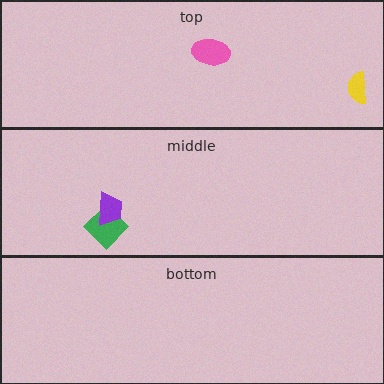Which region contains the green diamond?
The middle region.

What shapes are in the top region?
The yellow semicircle, the pink ellipse.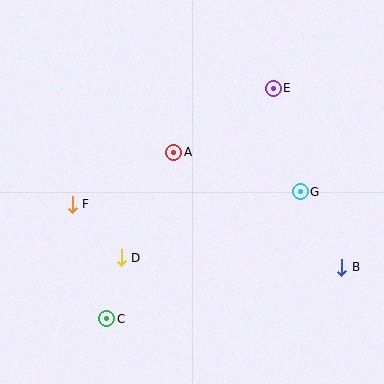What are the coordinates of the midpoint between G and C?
The midpoint between G and C is at (204, 255).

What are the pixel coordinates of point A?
Point A is at (174, 152).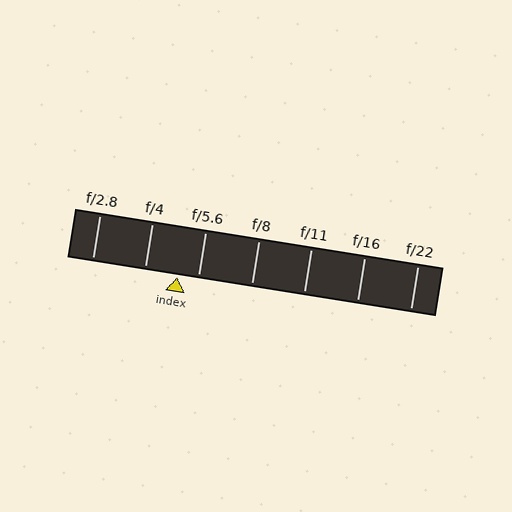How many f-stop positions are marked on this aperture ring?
There are 7 f-stop positions marked.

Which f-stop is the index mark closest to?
The index mark is closest to f/5.6.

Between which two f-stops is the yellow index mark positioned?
The index mark is between f/4 and f/5.6.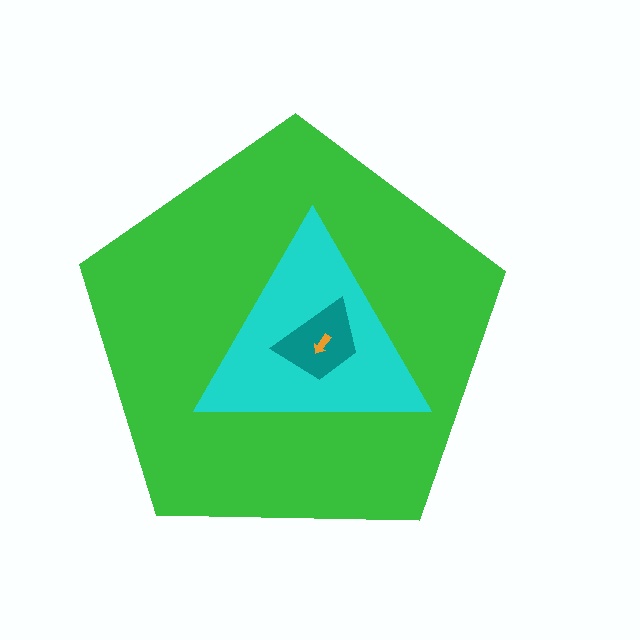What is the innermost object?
The orange arrow.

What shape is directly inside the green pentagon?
The cyan triangle.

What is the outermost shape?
The green pentagon.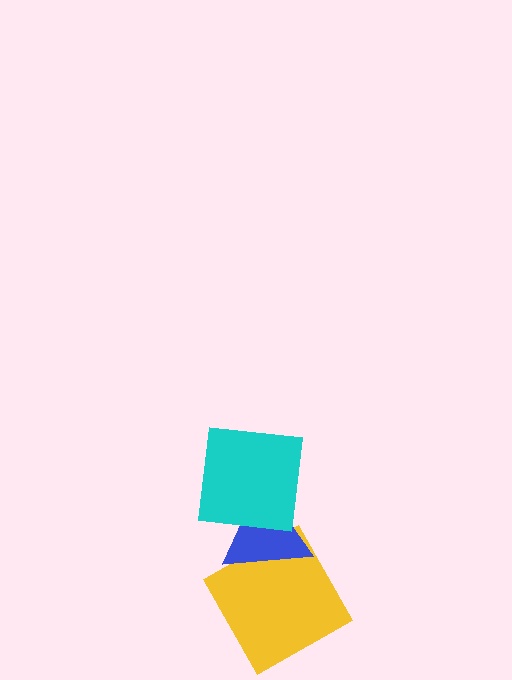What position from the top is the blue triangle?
The blue triangle is 2nd from the top.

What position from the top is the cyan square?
The cyan square is 1st from the top.